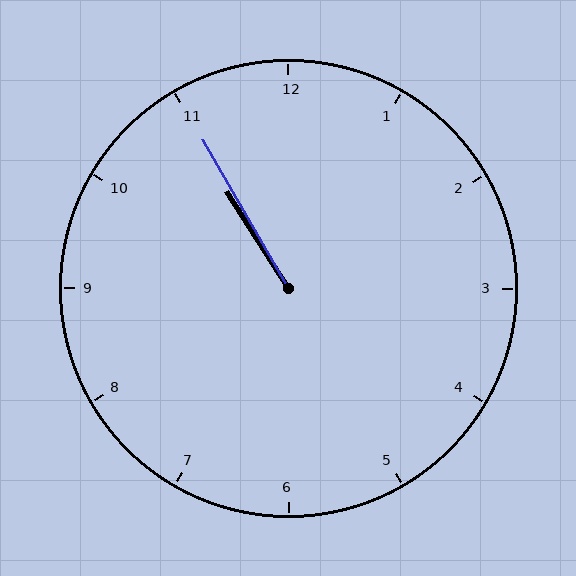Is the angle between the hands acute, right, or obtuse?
It is acute.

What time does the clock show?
10:55.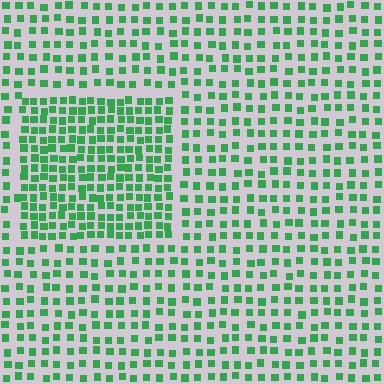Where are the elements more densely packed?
The elements are more densely packed inside the rectangle boundary.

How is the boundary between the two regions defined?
The boundary is defined by a change in element density (approximately 1.8x ratio). All elements are the same color, size, and shape.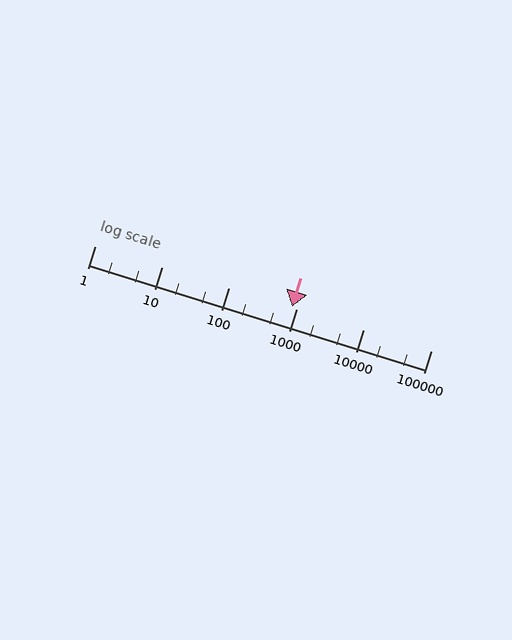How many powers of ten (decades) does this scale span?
The scale spans 5 decades, from 1 to 100000.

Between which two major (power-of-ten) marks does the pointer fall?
The pointer is between 100 and 1000.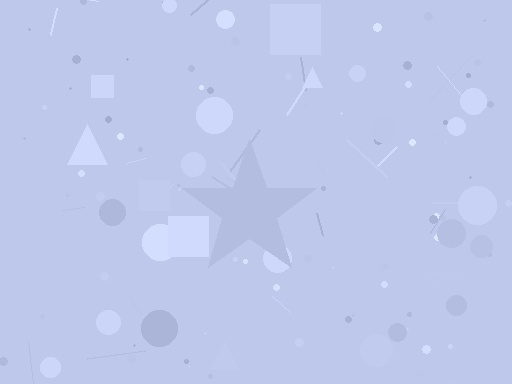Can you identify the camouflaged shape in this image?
The camouflaged shape is a star.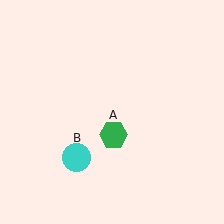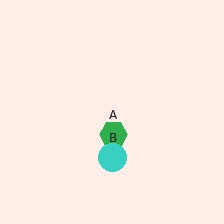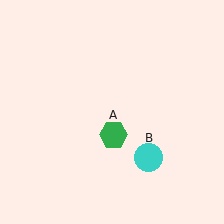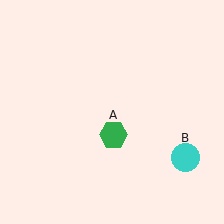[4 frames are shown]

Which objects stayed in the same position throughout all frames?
Green hexagon (object A) remained stationary.